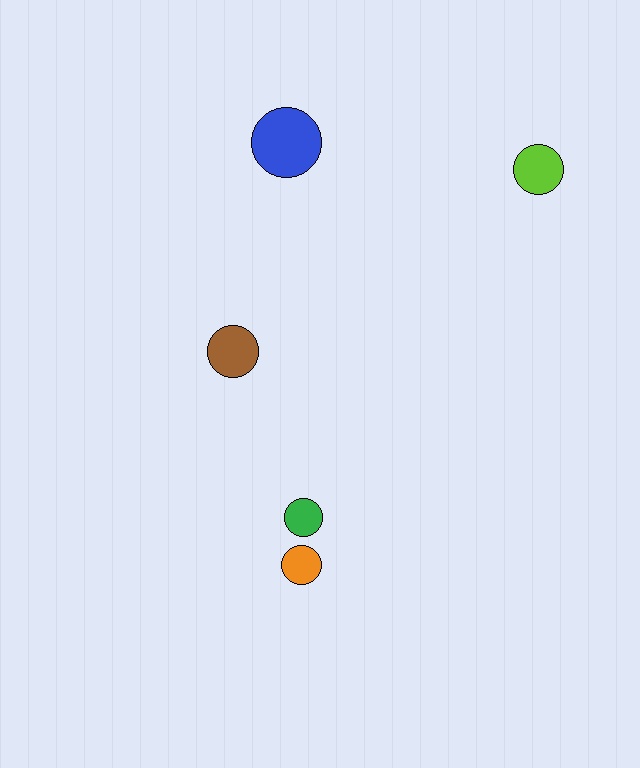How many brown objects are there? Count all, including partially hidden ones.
There is 1 brown object.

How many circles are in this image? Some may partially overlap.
There are 5 circles.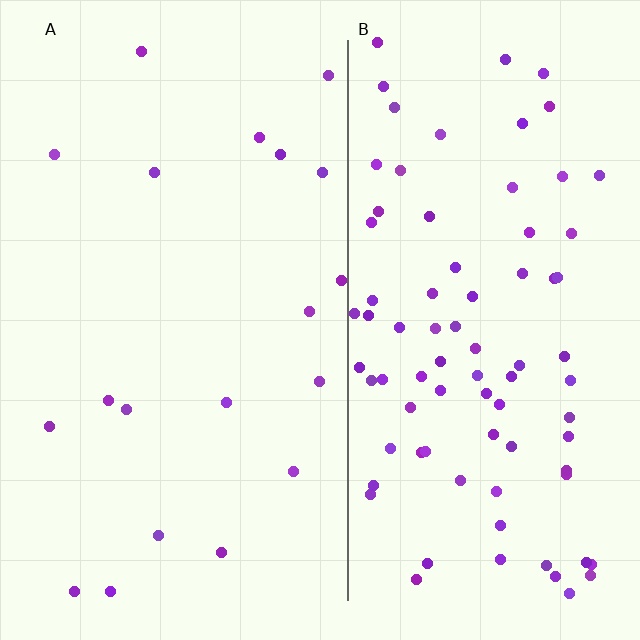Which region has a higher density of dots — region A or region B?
B (the right).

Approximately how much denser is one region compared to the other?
Approximately 4.4× — region B over region A.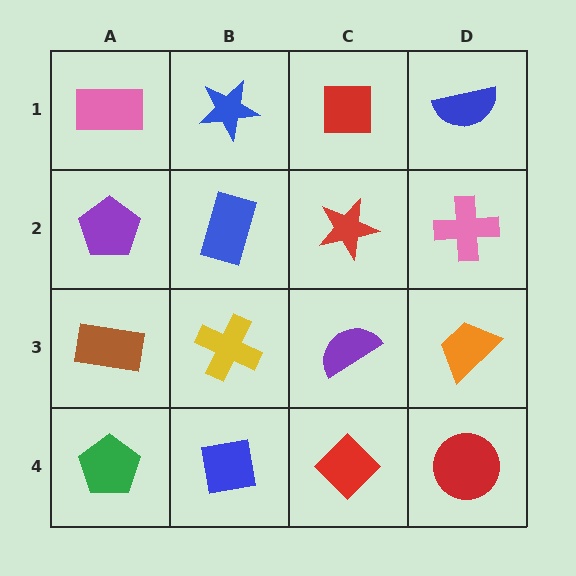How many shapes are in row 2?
4 shapes.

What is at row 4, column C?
A red diamond.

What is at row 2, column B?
A blue rectangle.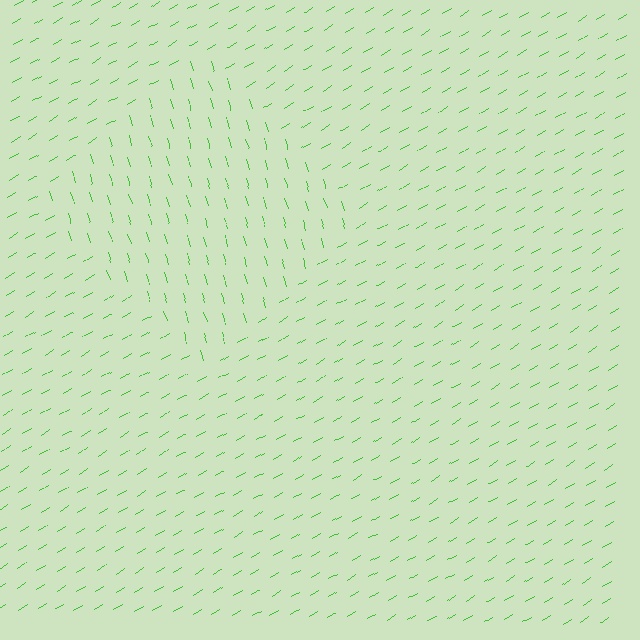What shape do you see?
I see a diamond.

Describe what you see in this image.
The image is filled with small green line segments. A diamond region in the image has lines oriented differently from the surrounding lines, creating a visible texture boundary.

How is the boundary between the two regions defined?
The boundary is defined purely by a change in line orientation (approximately 77 degrees difference). All lines are the same color and thickness.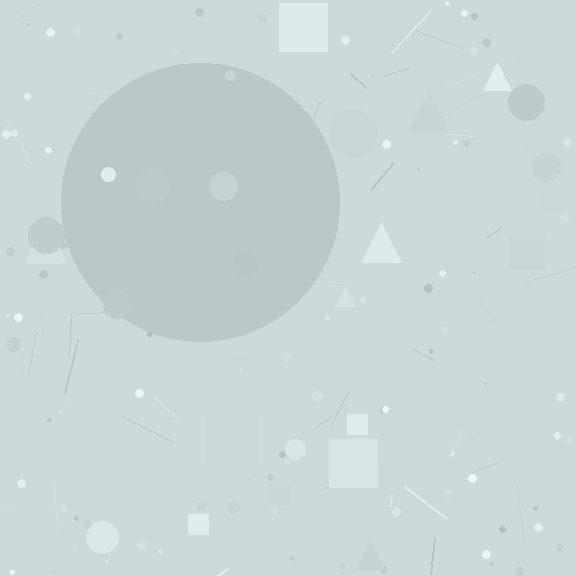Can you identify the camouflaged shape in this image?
The camouflaged shape is a circle.